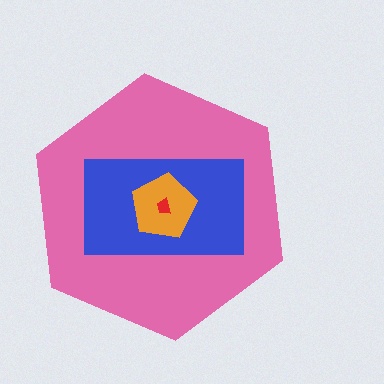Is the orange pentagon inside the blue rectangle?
Yes.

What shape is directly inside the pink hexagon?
The blue rectangle.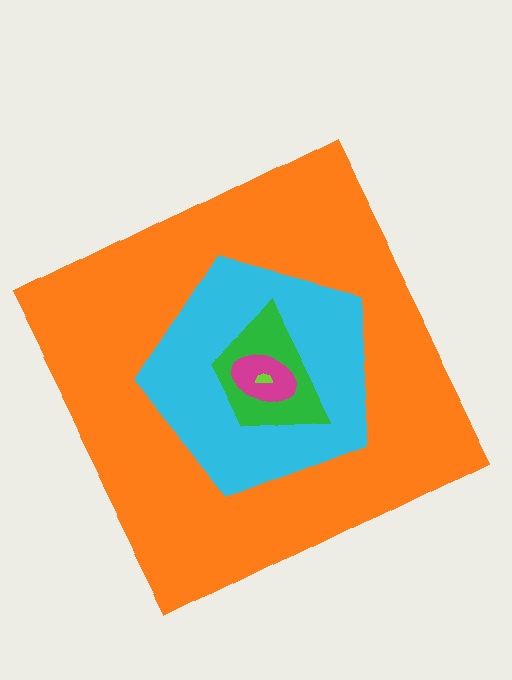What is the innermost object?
The lime semicircle.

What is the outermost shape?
The orange square.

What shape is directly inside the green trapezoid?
The magenta ellipse.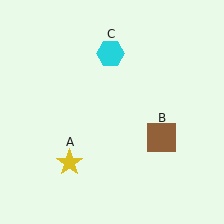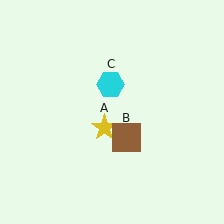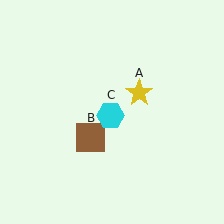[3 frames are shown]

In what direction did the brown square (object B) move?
The brown square (object B) moved left.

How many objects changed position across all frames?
3 objects changed position: yellow star (object A), brown square (object B), cyan hexagon (object C).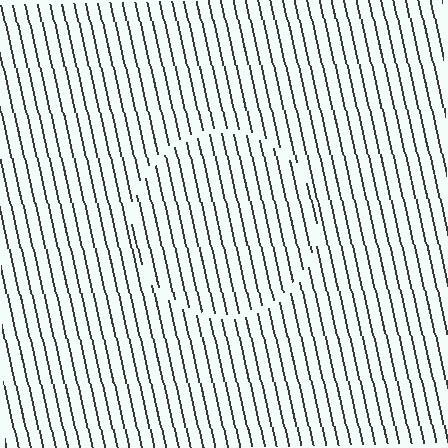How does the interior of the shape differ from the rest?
The interior of the shape contains the same grating, shifted by half a period — the contour is defined by the phase discontinuity where line-ends from the inner and outer gratings abut.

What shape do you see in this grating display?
An illusory circle. The interior of the shape contains the same grating, shifted by half a period — the contour is defined by the phase discontinuity where line-ends from the inner and outer gratings abut.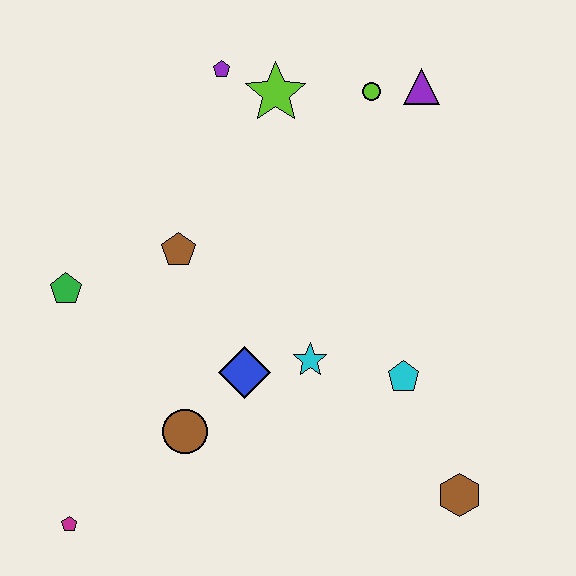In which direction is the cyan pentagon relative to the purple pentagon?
The cyan pentagon is below the purple pentagon.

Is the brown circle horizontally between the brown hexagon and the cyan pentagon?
No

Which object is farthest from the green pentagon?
The brown hexagon is farthest from the green pentagon.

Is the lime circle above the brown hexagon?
Yes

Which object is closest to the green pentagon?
The brown pentagon is closest to the green pentagon.